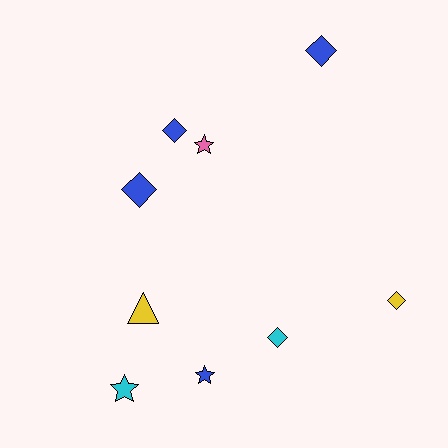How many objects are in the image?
There are 9 objects.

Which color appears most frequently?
Blue, with 4 objects.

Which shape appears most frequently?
Diamond, with 5 objects.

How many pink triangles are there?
There are no pink triangles.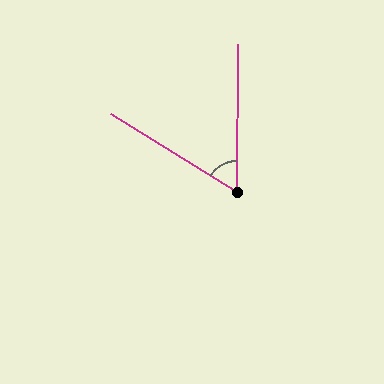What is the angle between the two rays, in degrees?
Approximately 59 degrees.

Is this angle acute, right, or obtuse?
It is acute.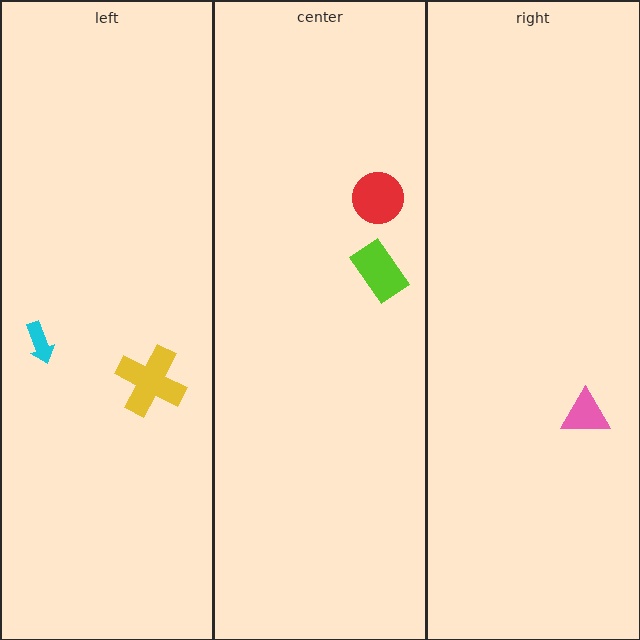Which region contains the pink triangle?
The right region.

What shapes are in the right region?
The pink triangle.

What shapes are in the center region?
The lime rectangle, the red circle.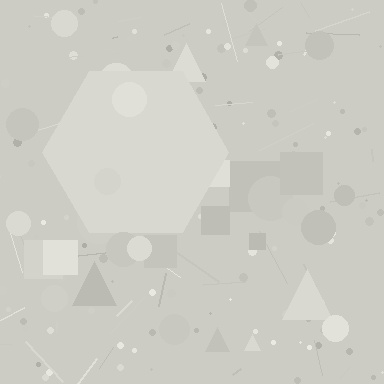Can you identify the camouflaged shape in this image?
The camouflaged shape is a hexagon.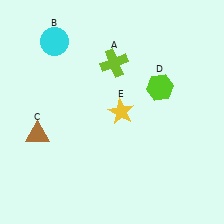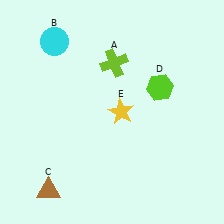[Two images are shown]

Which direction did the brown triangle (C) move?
The brown triangle (C) moved down.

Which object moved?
The brown triangle (C) moved down.